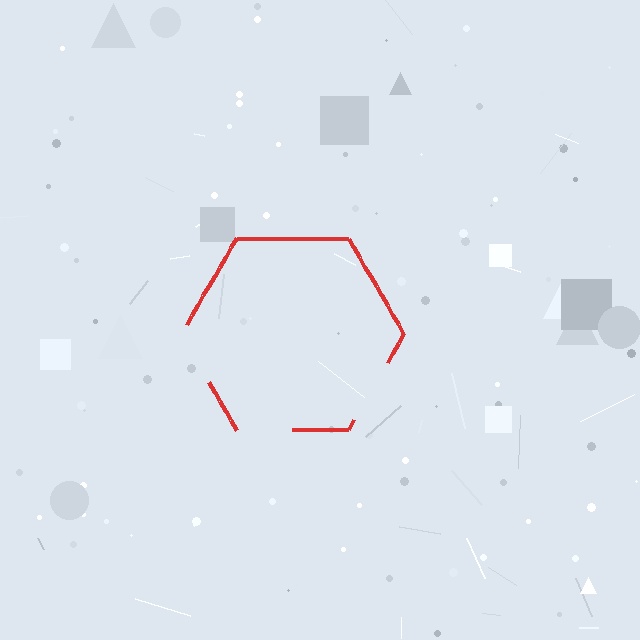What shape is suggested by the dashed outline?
The dashed outline suggests a hexagon.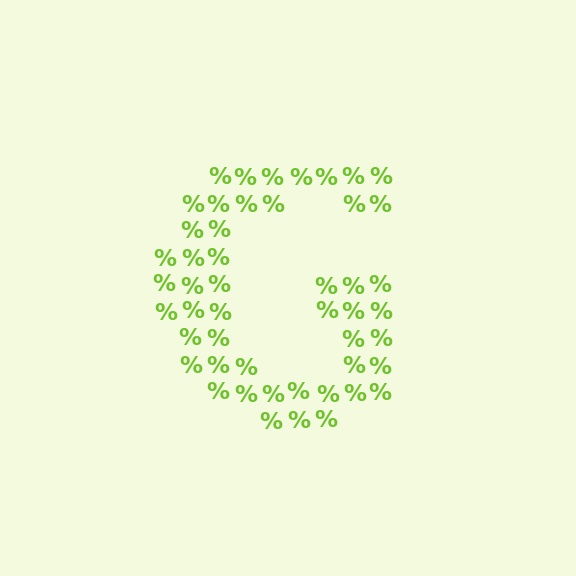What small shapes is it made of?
It is made of small percent signs.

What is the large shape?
The large shape is the letter G.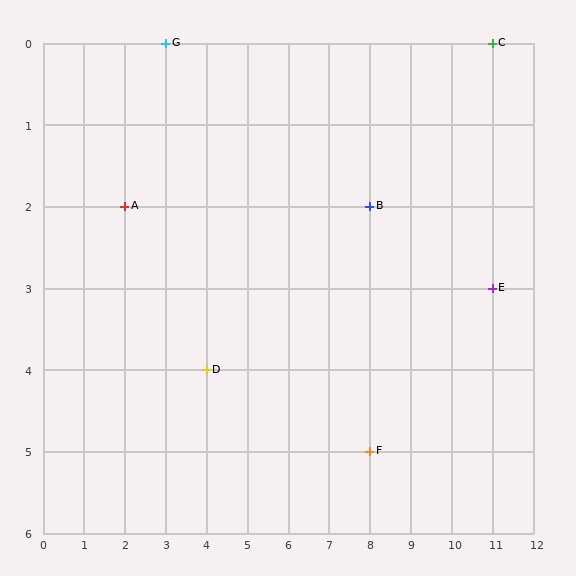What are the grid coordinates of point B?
Point B is at grid coordinates (8, 2).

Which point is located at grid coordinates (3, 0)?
Point G is at (3, 0).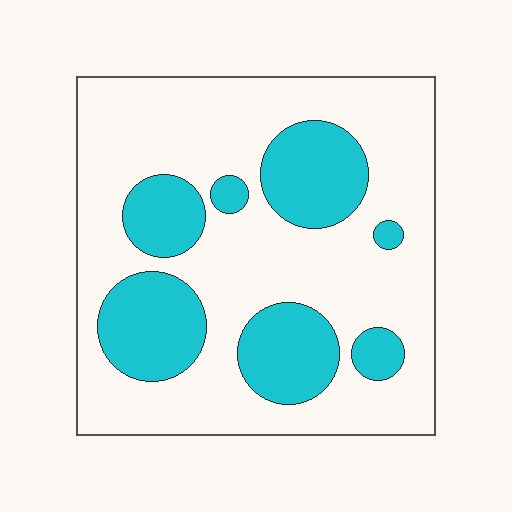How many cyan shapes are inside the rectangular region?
7.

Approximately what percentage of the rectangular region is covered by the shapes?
Approximately 30%.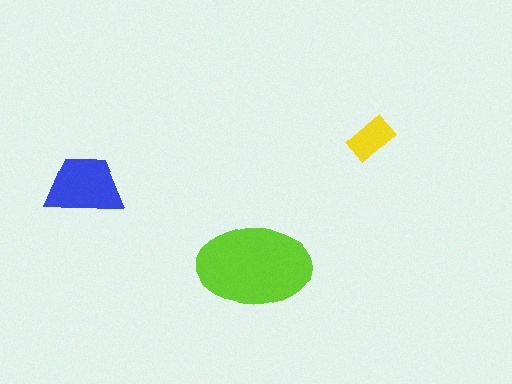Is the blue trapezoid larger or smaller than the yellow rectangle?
Larger.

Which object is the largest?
The lime ellipse.